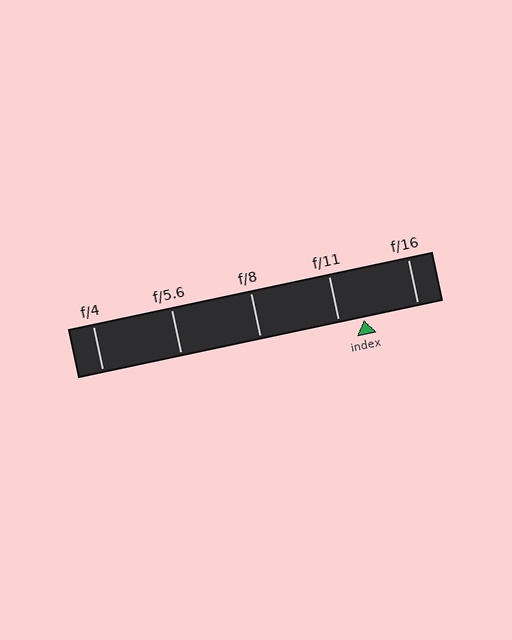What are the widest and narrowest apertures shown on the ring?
The widest aperture shown is f/4 and the narrowest is f/16.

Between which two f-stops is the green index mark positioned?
The index mark is between f/11 and f/16.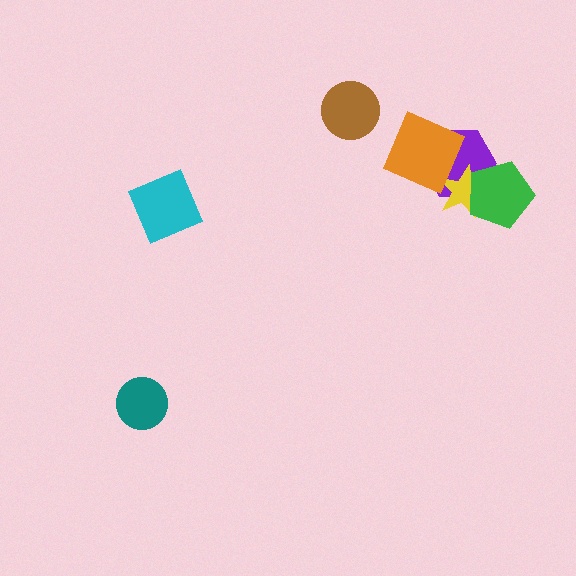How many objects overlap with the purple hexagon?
3 objects overlap with the purple hexagon.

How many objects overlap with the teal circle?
0 objects overlap with the teal circle.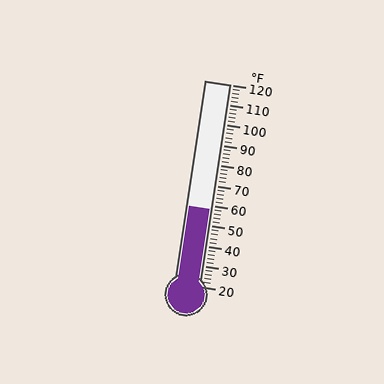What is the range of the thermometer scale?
The thermometer scale ranges from 20°F to 120°F.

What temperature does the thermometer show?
The thermometer shows approximately 58°F.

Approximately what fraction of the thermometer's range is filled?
The thermometer is filled to approximately 40% of its range.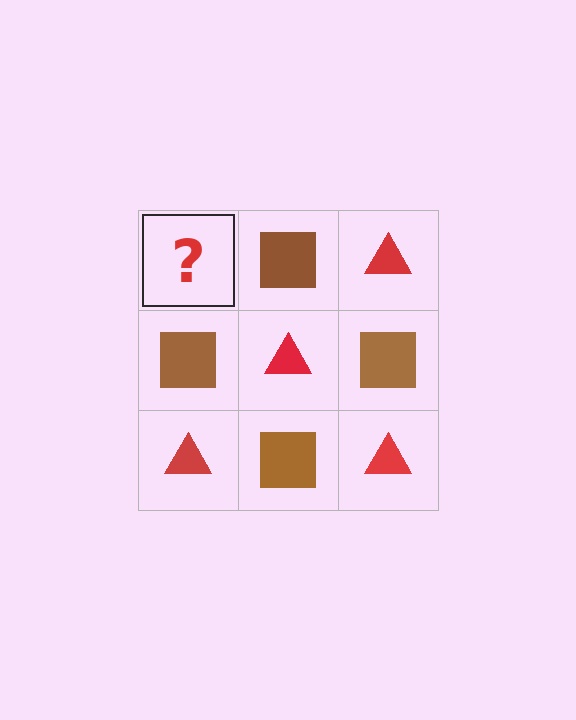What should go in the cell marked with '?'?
The missing cell should contain a red triangle.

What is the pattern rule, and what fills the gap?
The rule is that it alternates red triangle and brown square in a checkerboard pattern. The gap should be filled with a red triangle.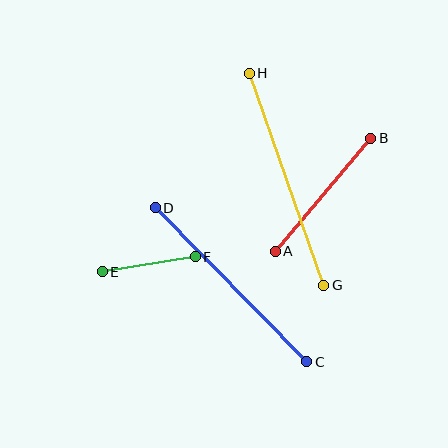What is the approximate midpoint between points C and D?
The midpoint is at approximately (231, 285) pixels.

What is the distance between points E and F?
The distance is approximately 94 pixels.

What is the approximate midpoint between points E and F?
The midpoint is at approximately (149, 264) pixels.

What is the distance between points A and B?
The distance is approximately 148 pixels.